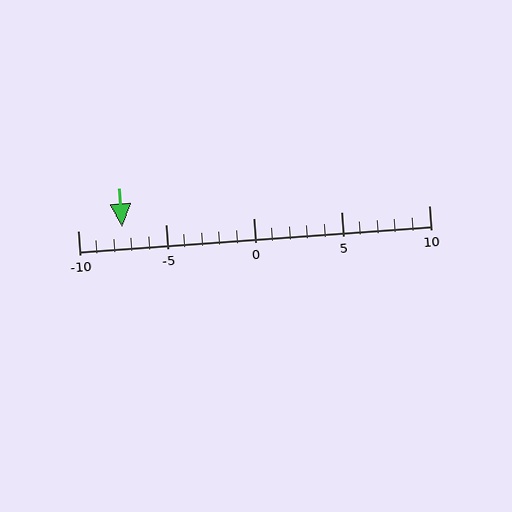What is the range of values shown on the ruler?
The ruler shows values from -10 to 10.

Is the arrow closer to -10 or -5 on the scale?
The arrow is closer to -5.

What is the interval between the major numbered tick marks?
The major tick marks are spaced 5 units apart.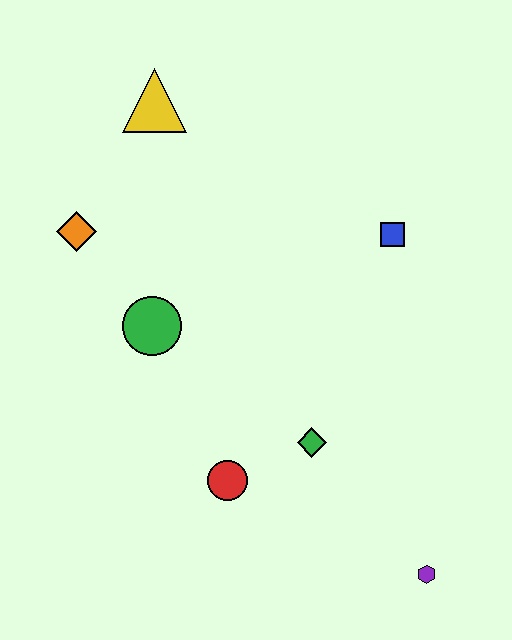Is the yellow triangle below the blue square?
No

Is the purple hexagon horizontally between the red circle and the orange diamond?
No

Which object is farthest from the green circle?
The purple hexagon is farthest from the green circle.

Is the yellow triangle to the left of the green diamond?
Yes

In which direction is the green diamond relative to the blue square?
The green diamond is below the blue square.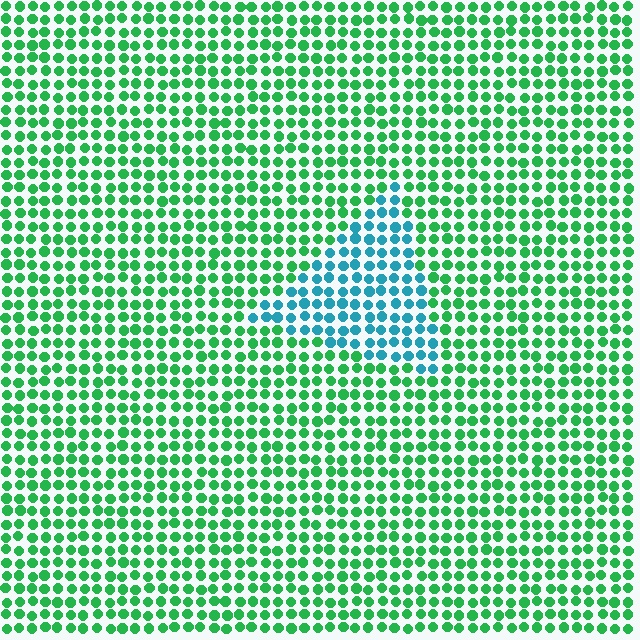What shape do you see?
I see a triangle.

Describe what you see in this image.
The image is filled with small green elements in a uniform arrangement. A triangle-shaped region is visible where the elements are tinted to a slightly different hue, forming a subtle color boundary.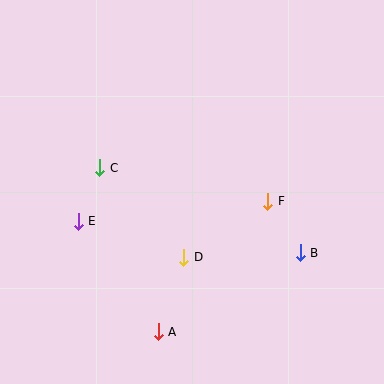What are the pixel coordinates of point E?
Point E is at (78, 221).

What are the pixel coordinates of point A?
Point A is at (158, 332).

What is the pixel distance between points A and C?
The distance between A and C is 174 pixels.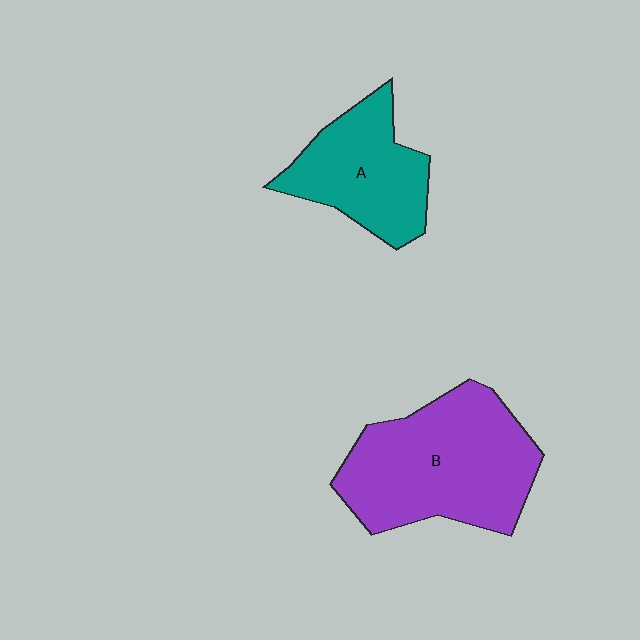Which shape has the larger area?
Shape B (purple).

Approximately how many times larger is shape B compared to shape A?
Approximately 1.6 times.